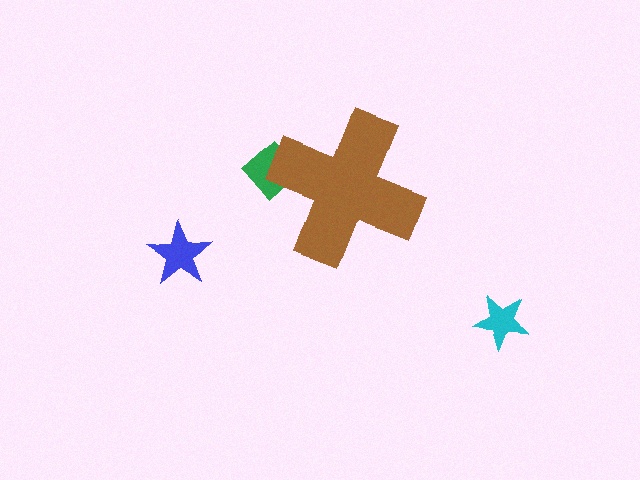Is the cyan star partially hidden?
No, the cyan star is fully visible.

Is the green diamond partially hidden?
Yes, the green diamond is partially hidden behind the brown cross.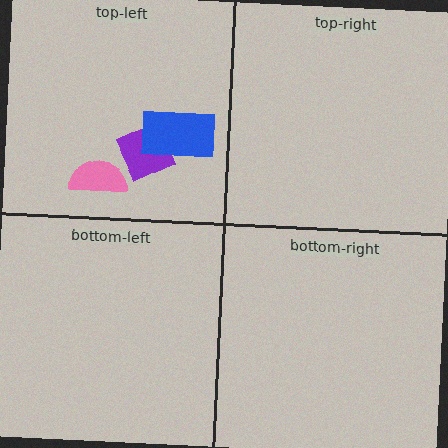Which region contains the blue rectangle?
The top-left region.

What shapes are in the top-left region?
The pink semicircle, the purple diamond, the blue rectangle.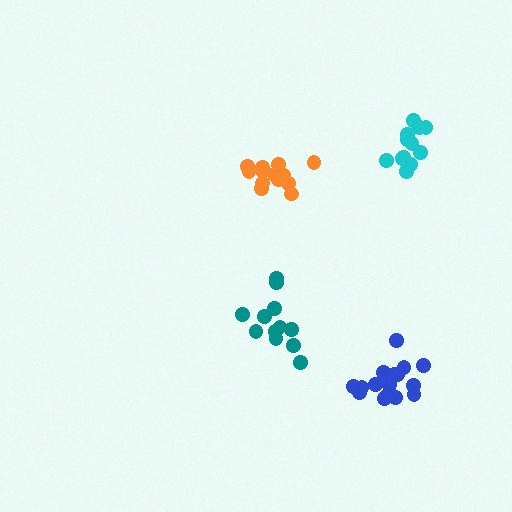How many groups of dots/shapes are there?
There are 4 groups.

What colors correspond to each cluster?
The clusters are colored: cyan, blue, teal, orange.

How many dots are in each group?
Group 1: 12 dots, Group 2: 18 dots, Group 3: 12 dots, Group 4: 15 dots (57 total).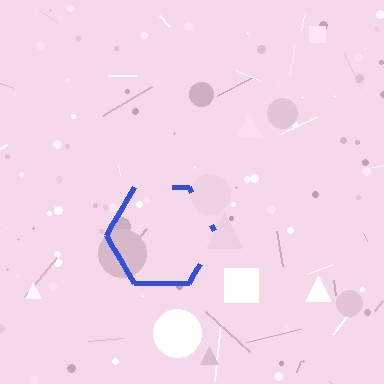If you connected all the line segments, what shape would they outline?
They would outline a hexagon.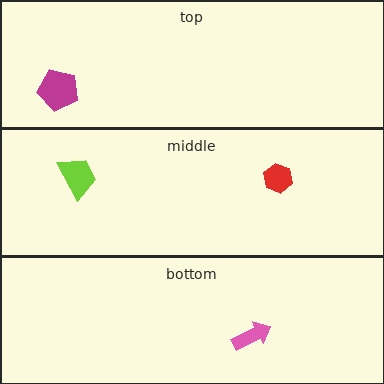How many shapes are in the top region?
1.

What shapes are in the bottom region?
The pink arrow.